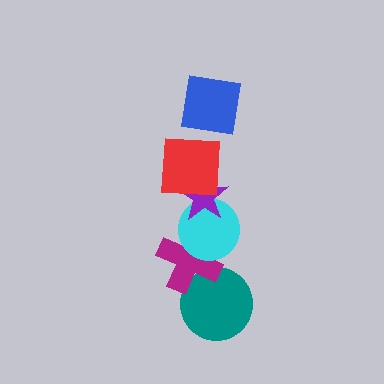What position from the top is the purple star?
The purple star is 3rd from the top.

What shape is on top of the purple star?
The red square is on top of the purple star.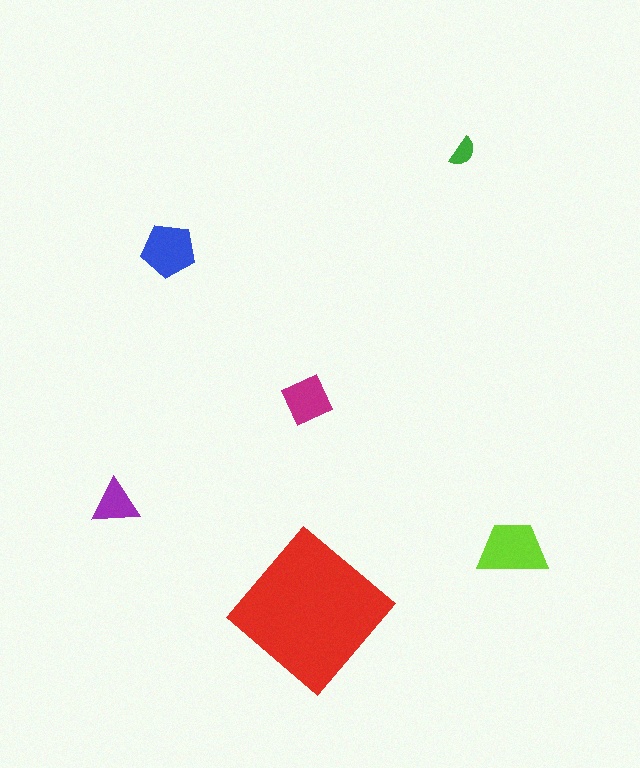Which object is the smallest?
The green semicircle.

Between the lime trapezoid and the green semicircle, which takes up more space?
The lime trapezoid.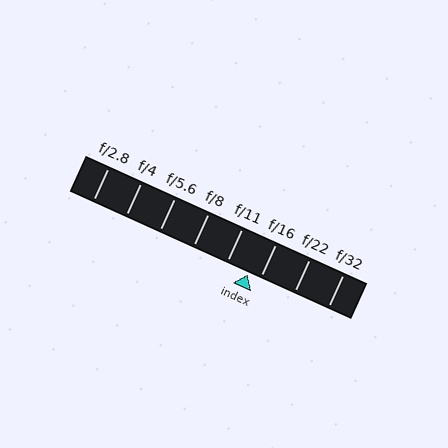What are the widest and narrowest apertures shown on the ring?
The widest aperture shown is f/2.8 and the narrowest is f/32.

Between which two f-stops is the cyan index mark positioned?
The index mark is between f/11 and f/16.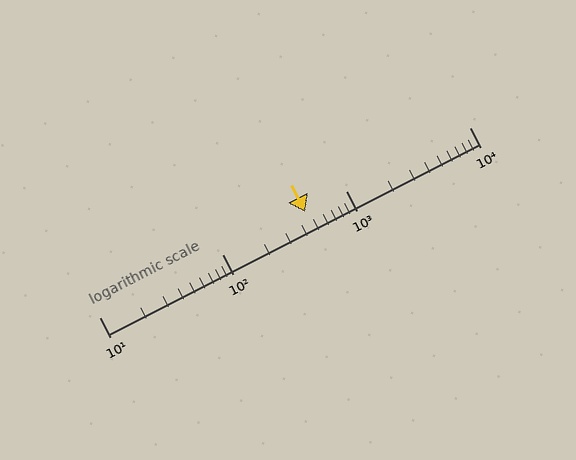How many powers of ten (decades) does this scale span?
The scale spans 3 decades, from 10 to 10000.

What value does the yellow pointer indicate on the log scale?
The pointer indicates approximately 470.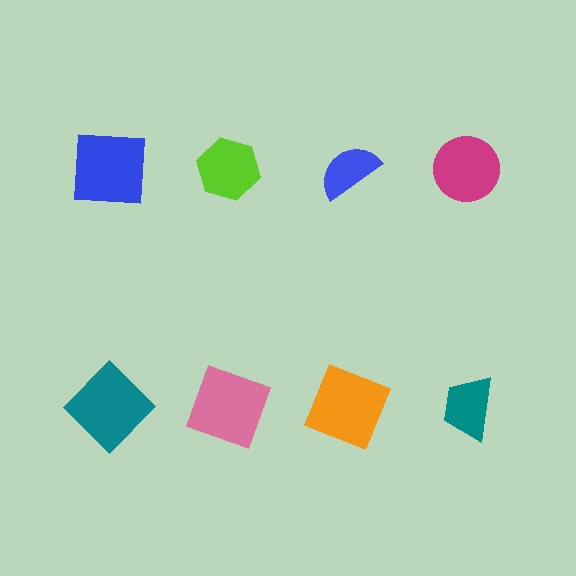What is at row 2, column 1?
A teal diamond.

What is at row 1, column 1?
A blue square.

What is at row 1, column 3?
A blue semicircle.